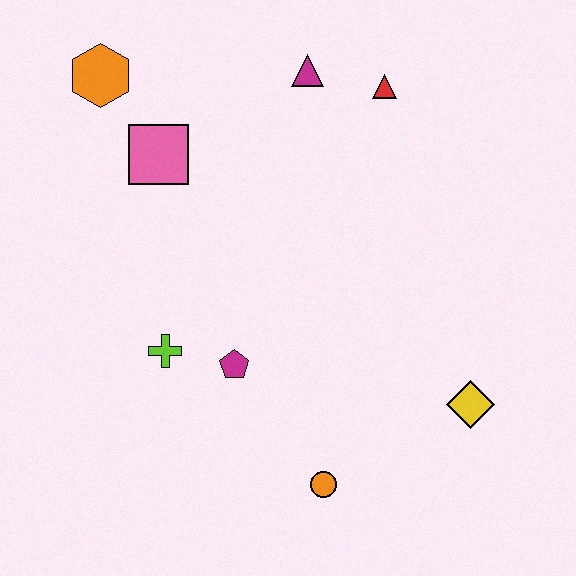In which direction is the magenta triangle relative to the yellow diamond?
The magenta triangle is above the yellow diamond.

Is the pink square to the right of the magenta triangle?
No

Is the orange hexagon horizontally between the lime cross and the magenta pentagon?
No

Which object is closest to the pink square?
The orange hexagon is closest to the pink square.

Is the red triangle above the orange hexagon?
No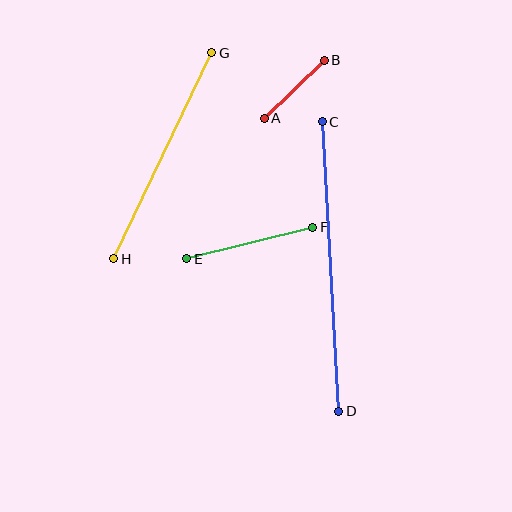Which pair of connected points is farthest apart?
Points C and D are farthest apart.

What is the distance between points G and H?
The distance is approximately 228 pixels.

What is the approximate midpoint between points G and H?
The midpoint is at approximately (163, 156) pixels.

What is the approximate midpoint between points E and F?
The midpoint is at approximately (250, 243) pixels.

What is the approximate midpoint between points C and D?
The midpoint is at approximately (331, 267) pixels.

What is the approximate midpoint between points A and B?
The midpoint is at approximately (294, 89) pixels.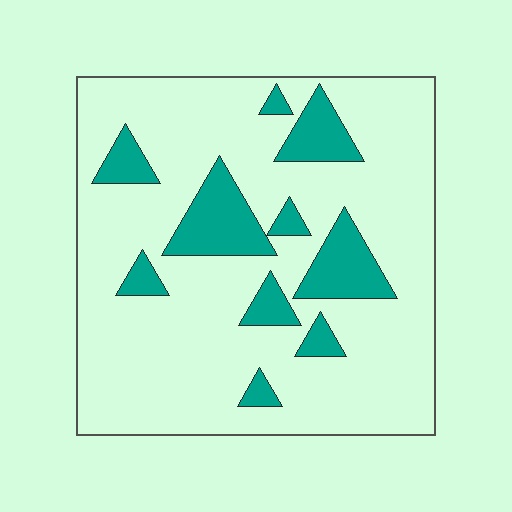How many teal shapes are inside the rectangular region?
10.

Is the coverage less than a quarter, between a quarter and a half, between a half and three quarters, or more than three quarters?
Less than a quarter.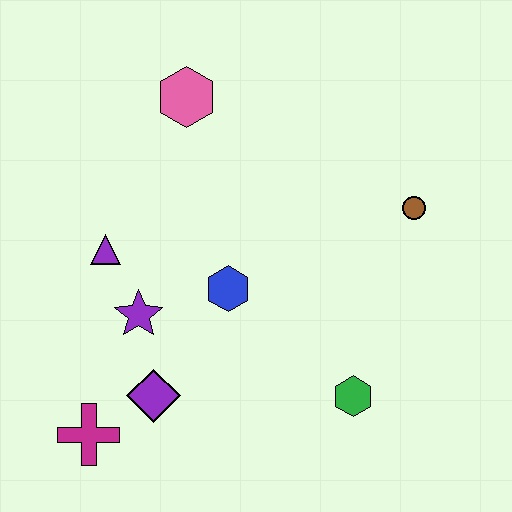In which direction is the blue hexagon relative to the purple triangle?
The blue hexagon is to the right of the purple triangle.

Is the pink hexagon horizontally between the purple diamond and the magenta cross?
No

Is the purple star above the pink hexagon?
No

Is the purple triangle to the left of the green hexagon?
Yes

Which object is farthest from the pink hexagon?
The magenta cross is farthest from the pink hexagon.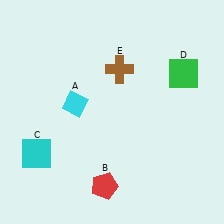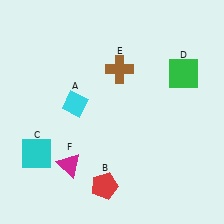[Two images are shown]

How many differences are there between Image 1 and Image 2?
There is 1 difference between the two images.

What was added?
A magenta triangle (F) was added in Image 2.